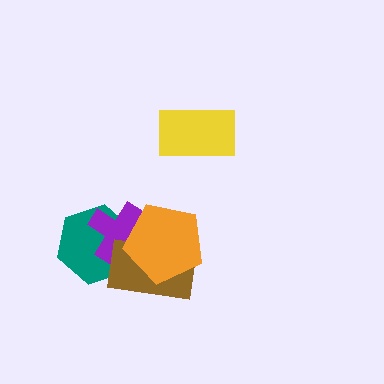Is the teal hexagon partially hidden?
Yes, it is partially covered by another shape.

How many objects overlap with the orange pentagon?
3 objects overlap with the orange pentagon.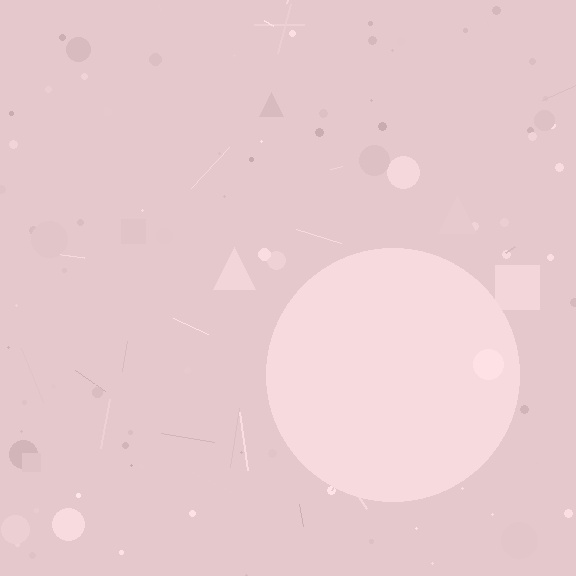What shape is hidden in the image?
A circle is hidden in the image.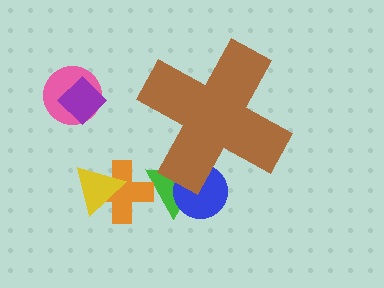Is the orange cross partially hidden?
No, the orange cross is fully visible.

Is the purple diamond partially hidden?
No, the purple diamond is fully visible.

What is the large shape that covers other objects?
A brown cross.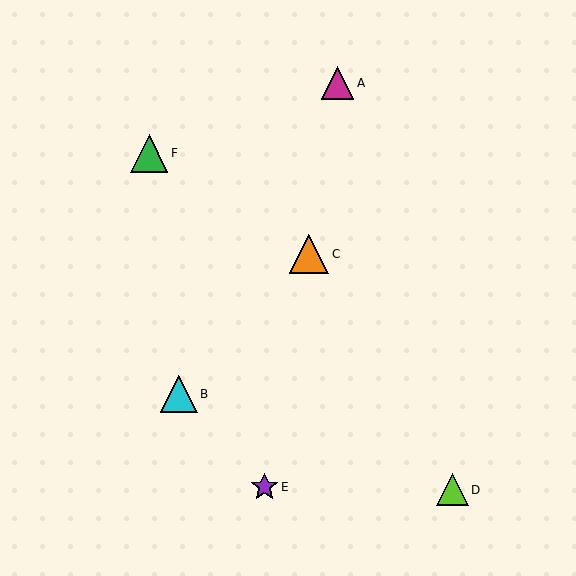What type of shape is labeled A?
Shape A is a magenta triangle.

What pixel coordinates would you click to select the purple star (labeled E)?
Click at (264, 487) to select the purple star E.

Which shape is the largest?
The orange triangle (labeled C) is the largest.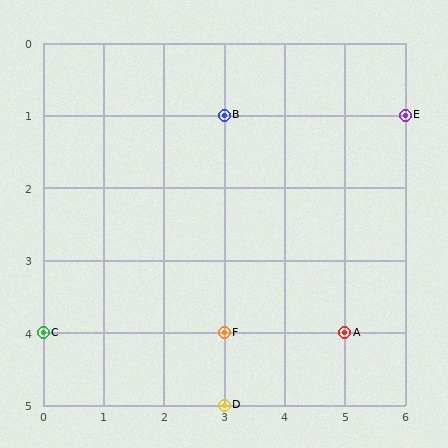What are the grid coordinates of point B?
Point B is at grid coordinates (3, 1).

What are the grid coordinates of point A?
Point A is at grid coordinates (5, 4).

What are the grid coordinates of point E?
Point E is at grid coordinates (6, 1).